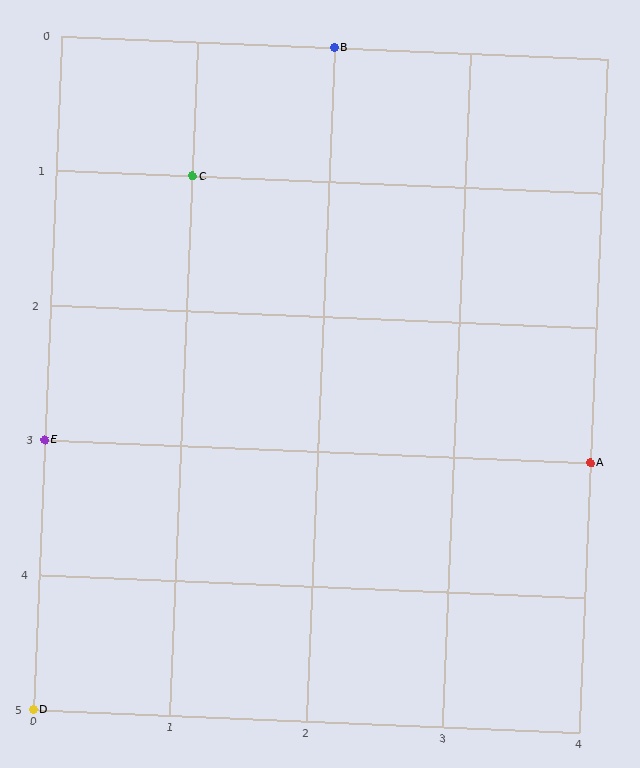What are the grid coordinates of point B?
Point B is at grid coordinates (2, 0).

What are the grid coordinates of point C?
Point C is at grid coordinates (1, 1).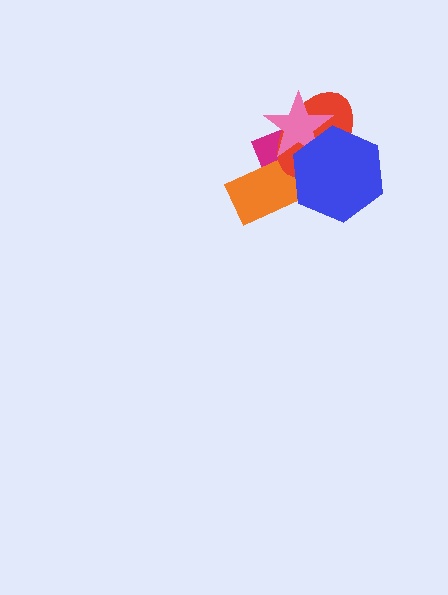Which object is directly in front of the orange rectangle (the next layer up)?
The red ellipse is directly in front of the orange rectangle.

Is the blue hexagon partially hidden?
No, no other shape covers it.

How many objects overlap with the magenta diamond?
4 objects overlap with the magenta diamond.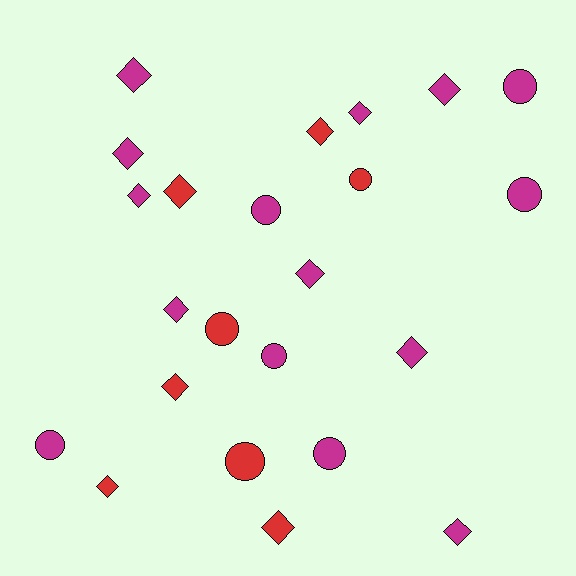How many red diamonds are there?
There are 5 red diamonds.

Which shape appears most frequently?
Diamond, with 14 objects.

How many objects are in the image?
There are 23 objects.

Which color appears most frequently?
Magenta, with 15 objects.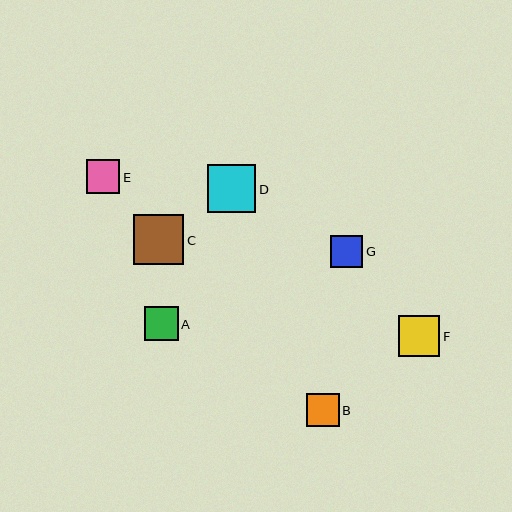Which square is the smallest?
Square G is the smallest with a size of approximately 32 pixels.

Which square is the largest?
Square C is the largest with a size of approximately 50 pixels.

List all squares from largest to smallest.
From largest to smallest: C, D, F, A, E, B, G.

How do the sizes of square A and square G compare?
Square A and square G are approximately the same size.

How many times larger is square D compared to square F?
Square D is approximately 1.2 times the size of square F.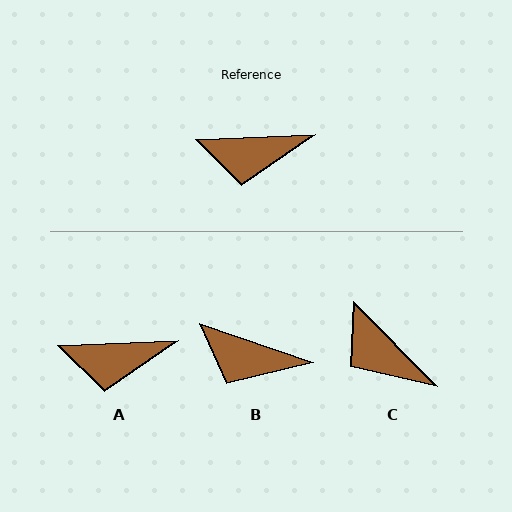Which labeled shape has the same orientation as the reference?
A.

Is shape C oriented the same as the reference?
No, it is off by about 47 degrees.